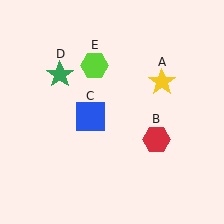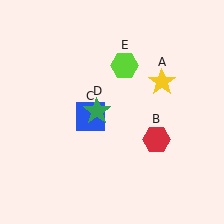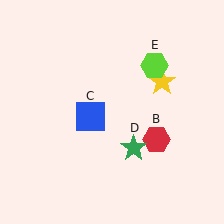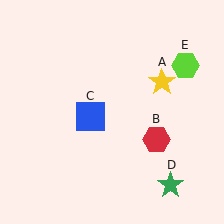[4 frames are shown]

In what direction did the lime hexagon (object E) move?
The lime hexagon (object E) moved right.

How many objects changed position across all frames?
2 objects changed position: green star (object D), lime hexagon (object E).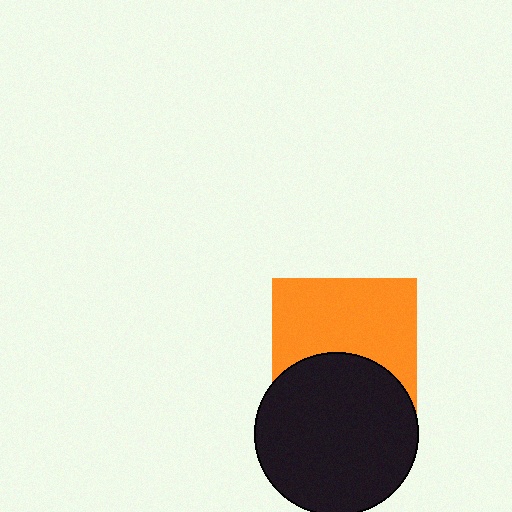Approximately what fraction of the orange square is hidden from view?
Roughly 40% of the orange square is hidden behind the black circle.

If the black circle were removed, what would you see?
You would see the complete orange square.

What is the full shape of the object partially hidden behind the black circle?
The partially hidden object is an orange square.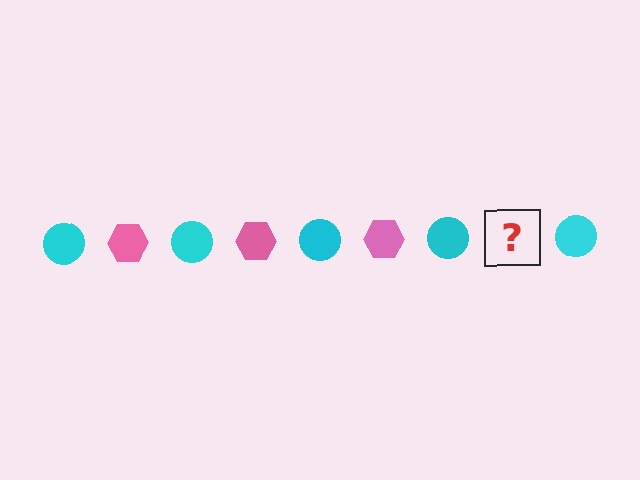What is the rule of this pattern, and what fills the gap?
The rule is that the pattern alternates between cyan circle and pink hexagon. The gap should be filled with a pink hexagon.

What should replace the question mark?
The question mark should be replaced with a pink hexagon.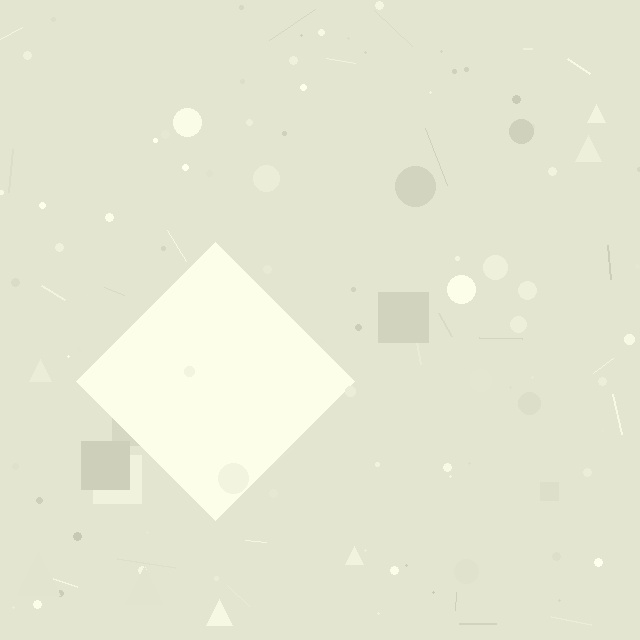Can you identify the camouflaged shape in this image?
The camouflaged shape is a diamond.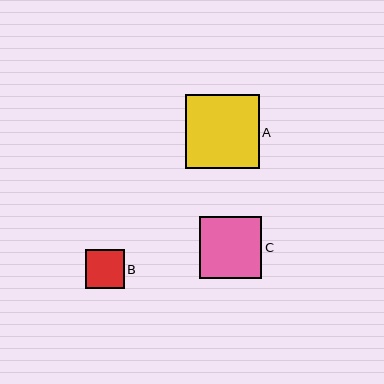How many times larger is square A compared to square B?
Square A is approximately 1.9 times the size of square B.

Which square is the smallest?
Square B is the smallest with a size of approximately 39 pixels.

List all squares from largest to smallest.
From largest to smallest: A, C, B.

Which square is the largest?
Square A is the largest with a size of approximately 74 pixels.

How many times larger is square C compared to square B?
Square C is approximately 1.6 times the size of square B.